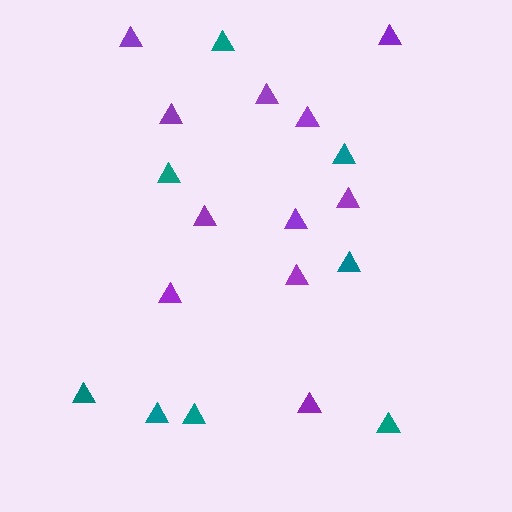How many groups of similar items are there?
There are 2 groups: one group of teal triangles (8) and one group of purple triangles (11).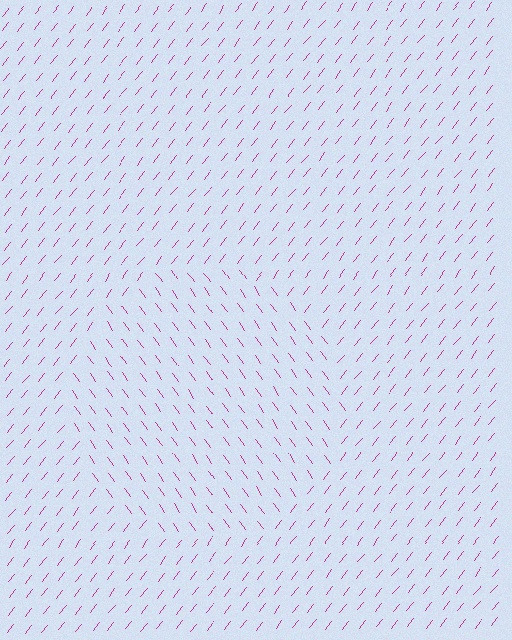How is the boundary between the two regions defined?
The boundary is defined purely by a change in line orientation (approximately 74 degrees difference). All lines are the same color and thickness.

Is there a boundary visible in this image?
Yes, there is a texture boundary formed by a change in line orientation.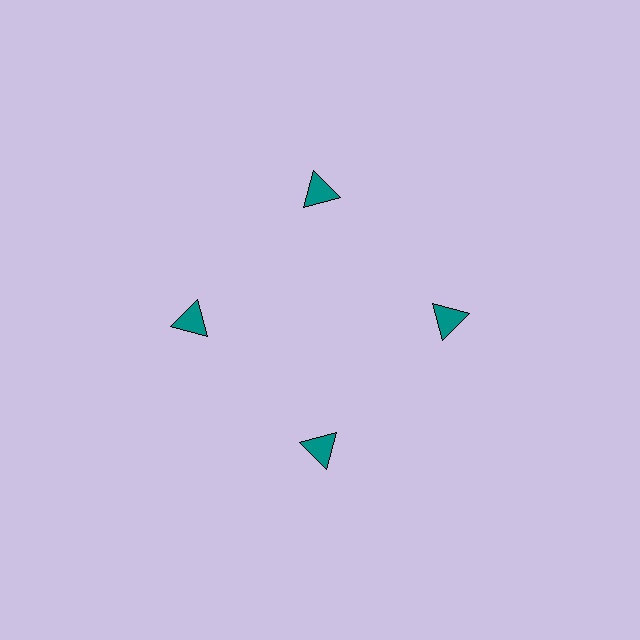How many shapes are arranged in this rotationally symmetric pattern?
There are 4 shapes, arranged in 4 groups of 1.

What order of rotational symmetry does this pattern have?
This pattern has 4-fold rotational symmetry.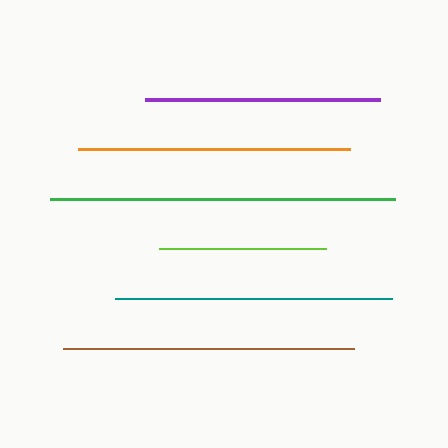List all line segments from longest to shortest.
From longest to shortest: green, brown, teal, orange, purple, lime.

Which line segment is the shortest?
The lime line is the shortest at approximately 168 pixels.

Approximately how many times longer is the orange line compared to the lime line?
The orange line is approximately 1.6 times the length of the lime line.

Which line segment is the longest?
The green line is the longest at approximately 345 pixels.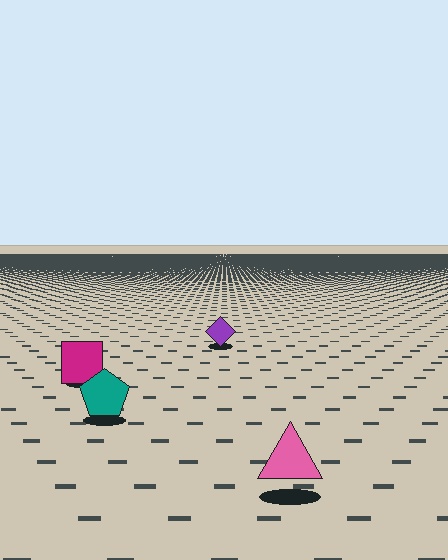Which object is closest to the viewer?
The pink triangle is closest. The texture marks near it are larger and more spread out.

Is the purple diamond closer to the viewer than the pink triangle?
No. The pink triangle is closer — you can tell from the texture gradient: the ground texture is coarser near it.